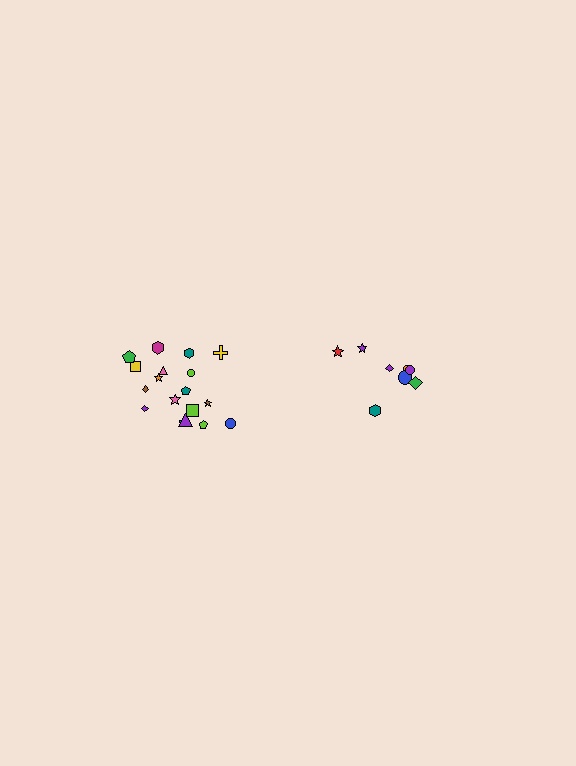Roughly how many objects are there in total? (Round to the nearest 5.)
Roughly 25 objects in total.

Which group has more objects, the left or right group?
The left group.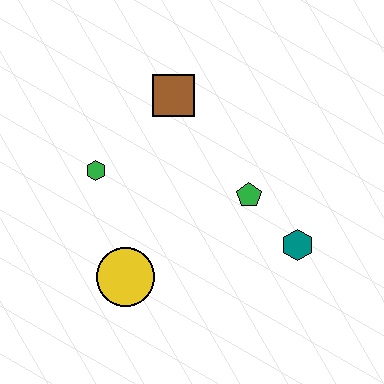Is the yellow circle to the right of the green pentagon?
No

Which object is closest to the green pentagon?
The teal hexagon is closest to the green pentagon.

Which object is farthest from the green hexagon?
The teal hexagon is farthest from the green hexagon.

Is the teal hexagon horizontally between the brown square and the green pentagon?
No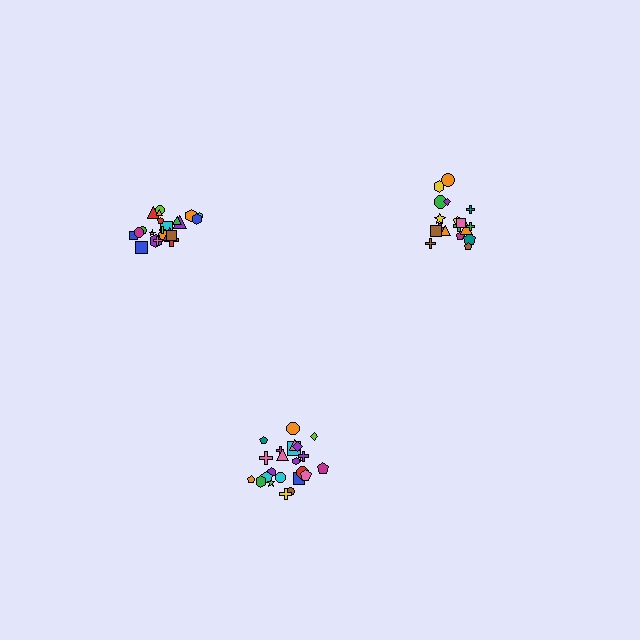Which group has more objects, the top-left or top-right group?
The top-left group.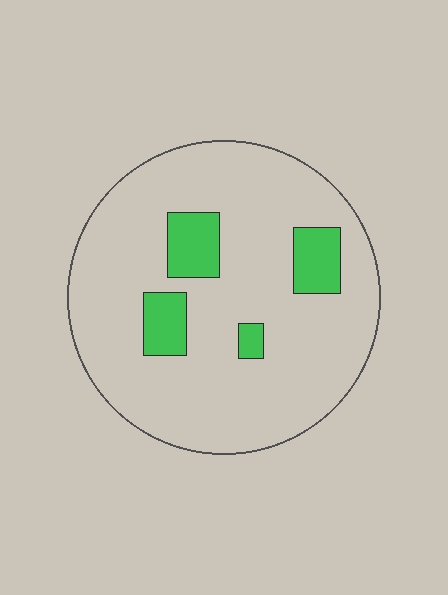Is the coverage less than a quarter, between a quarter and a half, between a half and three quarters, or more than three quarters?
Less than a quarter.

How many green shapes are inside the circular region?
4.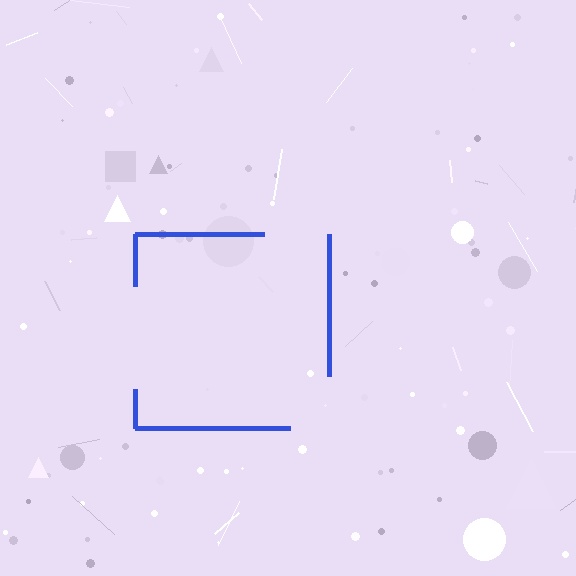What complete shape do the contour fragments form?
The contour fragments form a square.